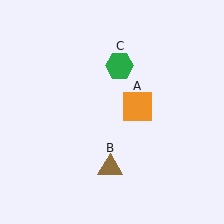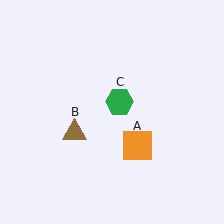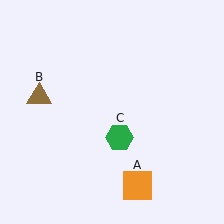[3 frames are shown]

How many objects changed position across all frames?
3 objects changed position: orange square (object A), brown triangle (object B), green hexagon (object C).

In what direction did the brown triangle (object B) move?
The brown triangle (object B) moved up and to the left.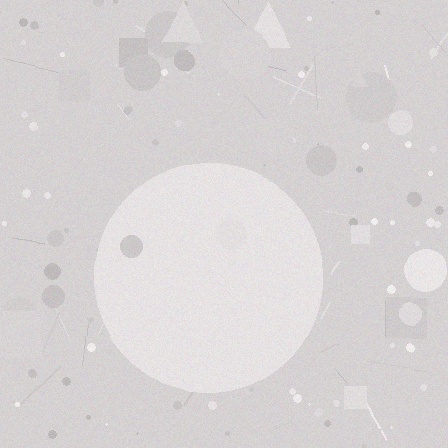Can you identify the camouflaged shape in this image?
The camouflaged shape is a circle.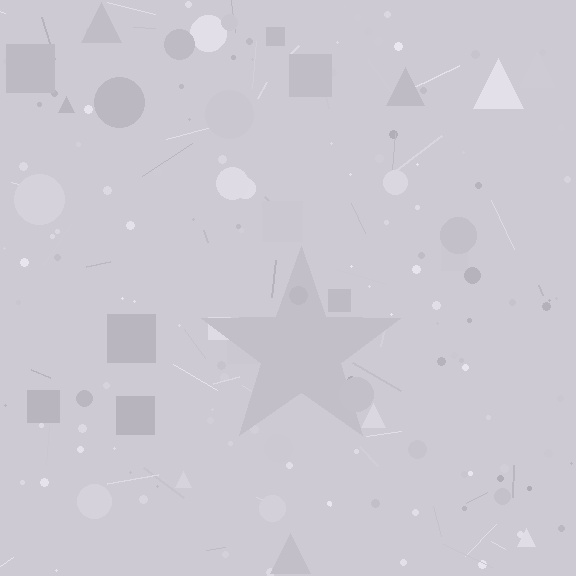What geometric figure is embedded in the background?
A star is embedded in the background.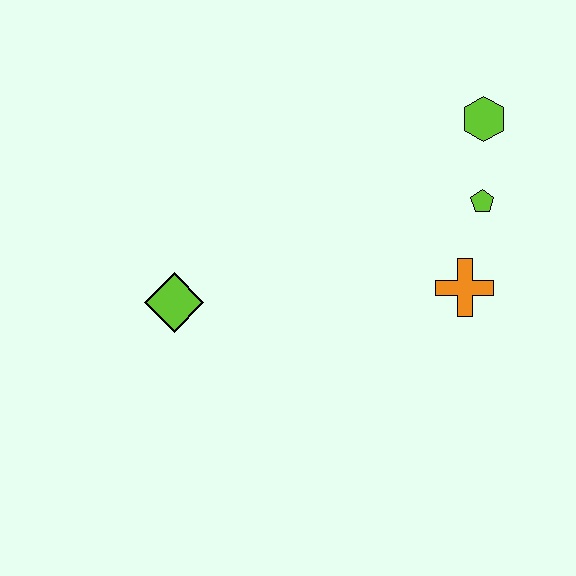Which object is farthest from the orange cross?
The lime diamond is farthest from the orange cross.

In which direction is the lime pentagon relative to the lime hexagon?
The lime pentagon is below the lime hexagon.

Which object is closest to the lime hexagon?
The lime pentagon is closest to the lime hexagon.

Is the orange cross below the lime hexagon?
Yes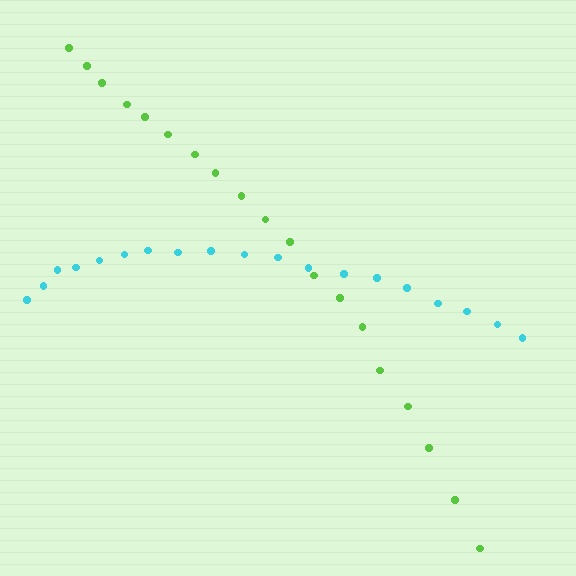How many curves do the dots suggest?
There are 2 distinct paths.